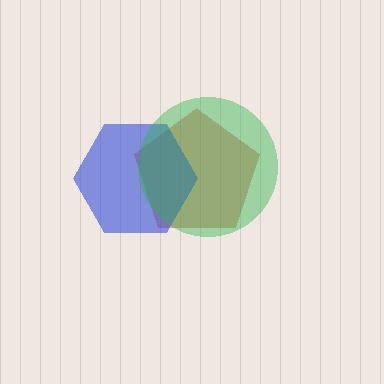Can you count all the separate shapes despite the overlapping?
Yes, there are 3 separate shapes.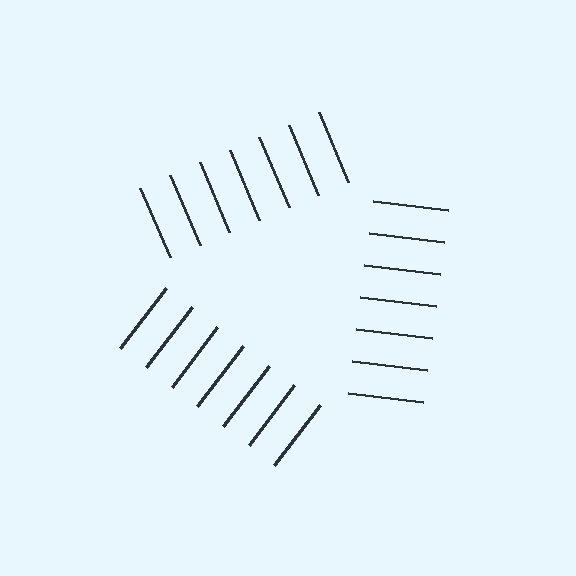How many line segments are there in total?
21 — 7 along each of the 3 edges.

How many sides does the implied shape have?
3 sides — the line-ends trace a triangle.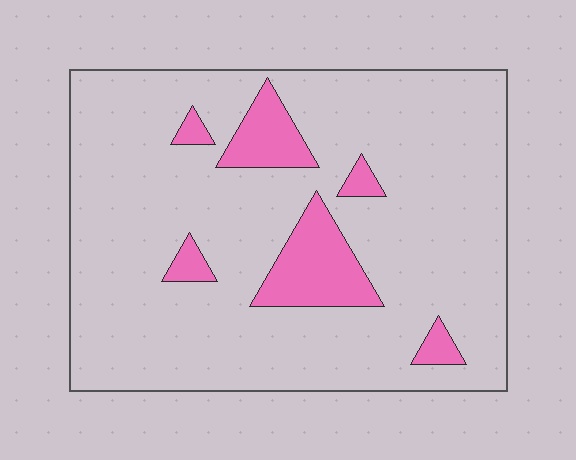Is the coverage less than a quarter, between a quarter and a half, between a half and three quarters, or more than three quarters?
Less than a quarter.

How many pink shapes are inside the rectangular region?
6.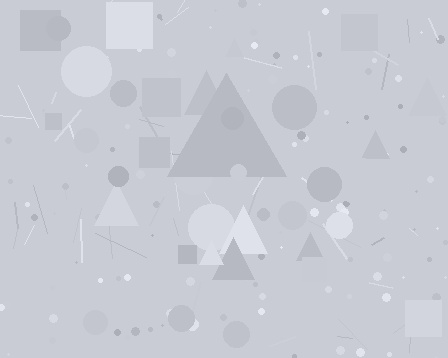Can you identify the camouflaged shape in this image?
The camouflaged shape is a triangle.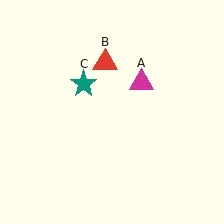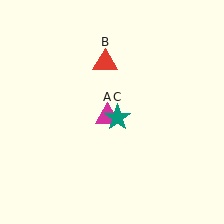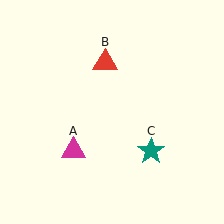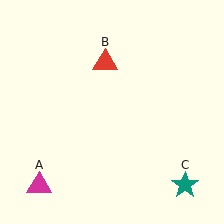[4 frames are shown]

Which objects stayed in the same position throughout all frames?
Red triangle (object B) remained stationary.